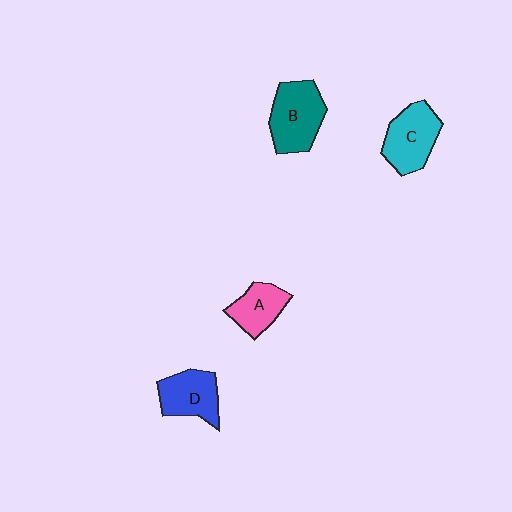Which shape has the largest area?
Shape B (teal).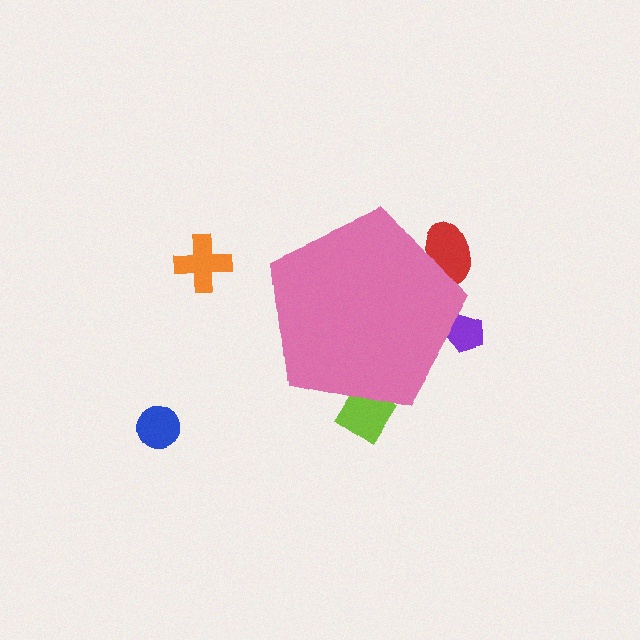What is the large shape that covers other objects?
A pink pentagon.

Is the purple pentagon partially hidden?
Yes, the purple pentagon is partially hidden behind the pink pentagon.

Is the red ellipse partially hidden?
Yes, the red ellipse is partially hidden behind the pink pentagon.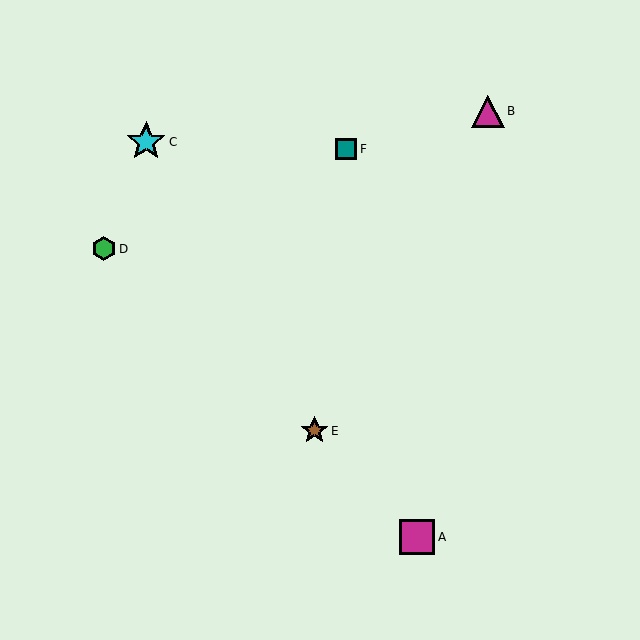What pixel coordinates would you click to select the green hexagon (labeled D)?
Click at (104, 249) to select the green hexagon D.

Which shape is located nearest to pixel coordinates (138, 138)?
The cyan star (labeled C) at (146, 142) is nearest to that location.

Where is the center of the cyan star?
The center of the cyan star is at (146, 142).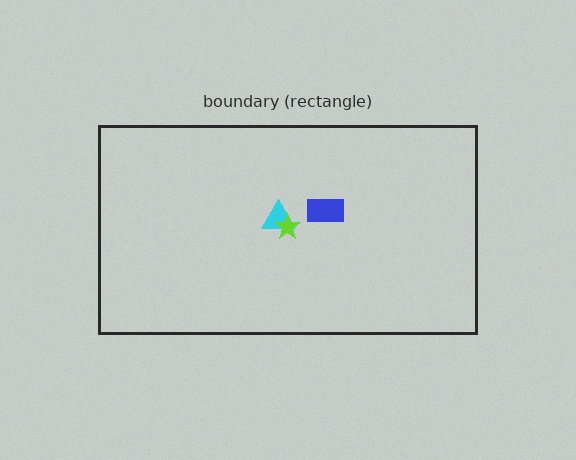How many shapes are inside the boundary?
3 inside, 0 outside.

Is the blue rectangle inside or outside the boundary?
Inside.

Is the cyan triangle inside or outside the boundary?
Inside.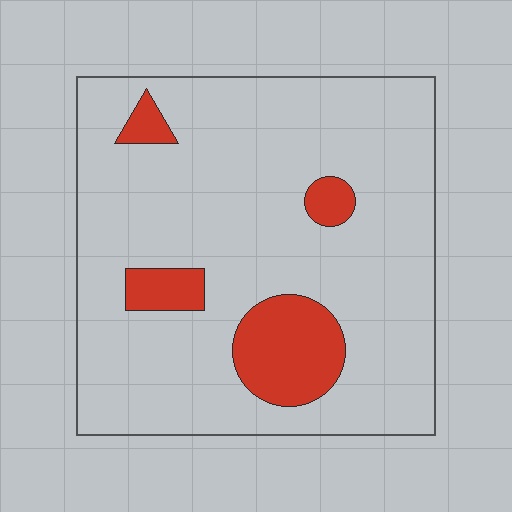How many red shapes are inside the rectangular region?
4.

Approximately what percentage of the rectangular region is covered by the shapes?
Approximately 15%.